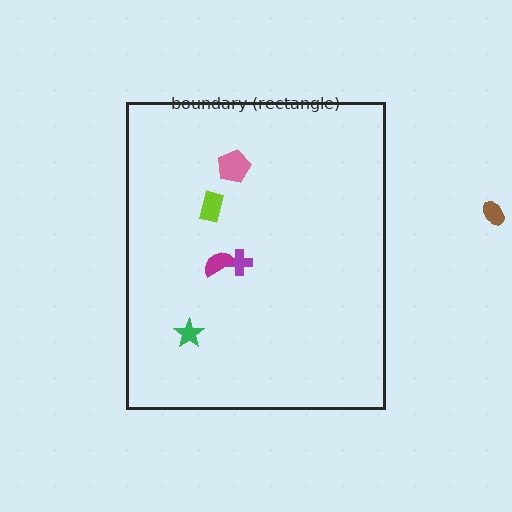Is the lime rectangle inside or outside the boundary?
Inside.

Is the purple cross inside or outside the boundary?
Inside.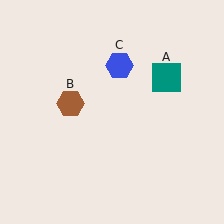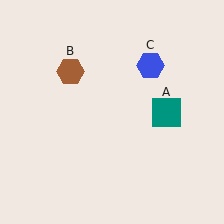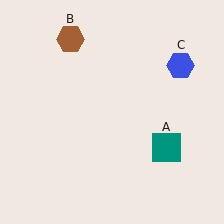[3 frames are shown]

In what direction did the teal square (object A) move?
The teal square (object A) moved down.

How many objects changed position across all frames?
3 objects changed position: teal square (object A), brown hexagon (object B), blue hexagon (object C).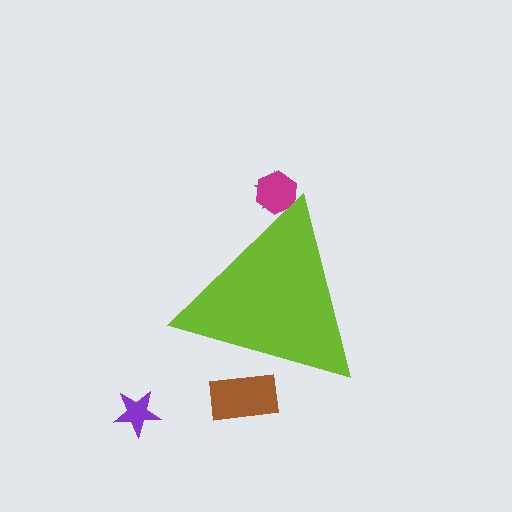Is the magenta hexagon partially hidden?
Yes, the magenta hexagon is partially hidden behind the lime triangle.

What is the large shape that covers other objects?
A lime triangle.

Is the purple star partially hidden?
No, the purple star is fully visible.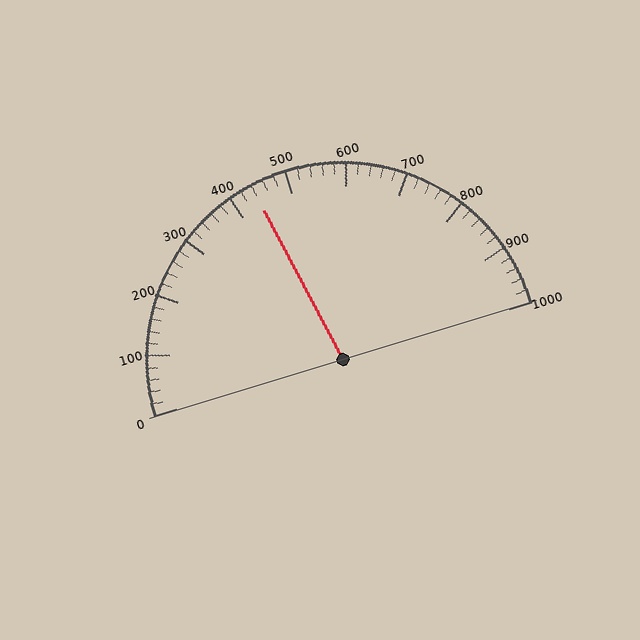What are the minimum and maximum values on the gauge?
The gauge ranges from 0 to 1000.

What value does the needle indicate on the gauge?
The needle indicates approximately 440.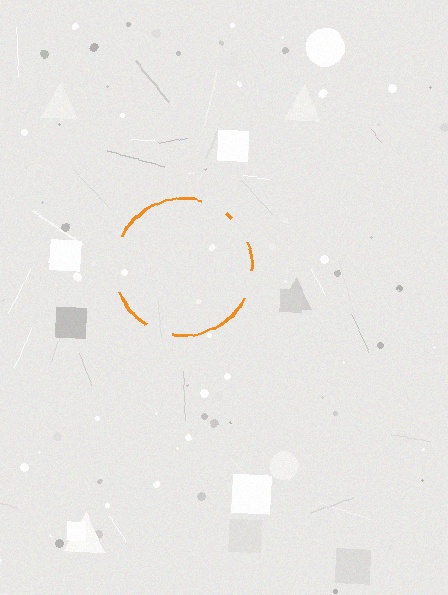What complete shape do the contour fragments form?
The contour fragments form a circle.